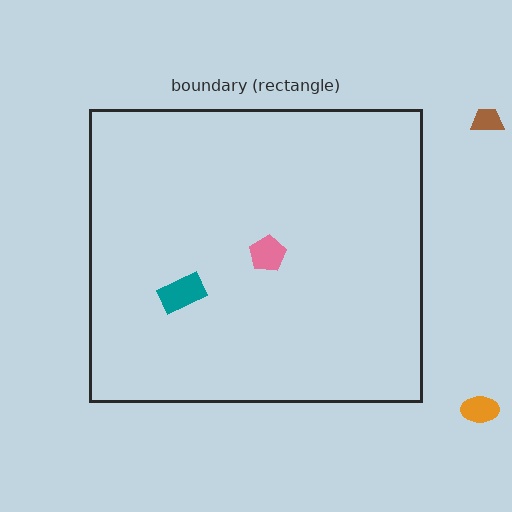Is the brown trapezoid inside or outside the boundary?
Outside.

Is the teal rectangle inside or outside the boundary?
Inside.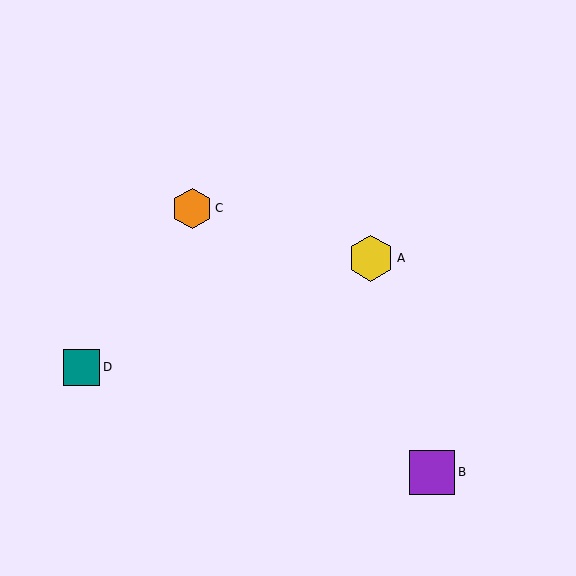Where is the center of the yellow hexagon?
The center of the yellow hexagon is at (371, 258).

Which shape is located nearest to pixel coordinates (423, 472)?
The purple square (labeled B) at (432, 472) is nearest to that location.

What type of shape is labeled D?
Shape D is a teal square.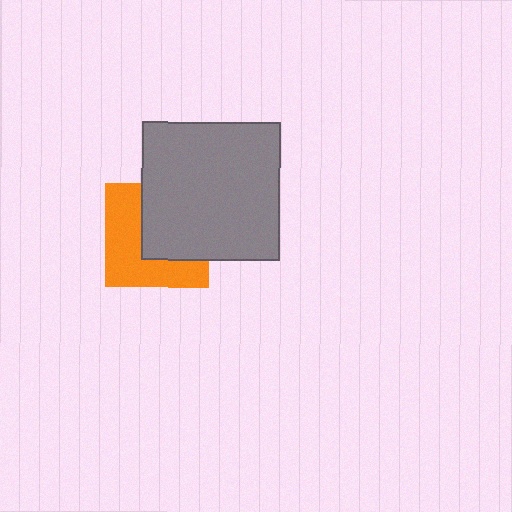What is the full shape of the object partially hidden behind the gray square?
The partially hidden object is an orange square.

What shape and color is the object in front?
The object in front is a gray square.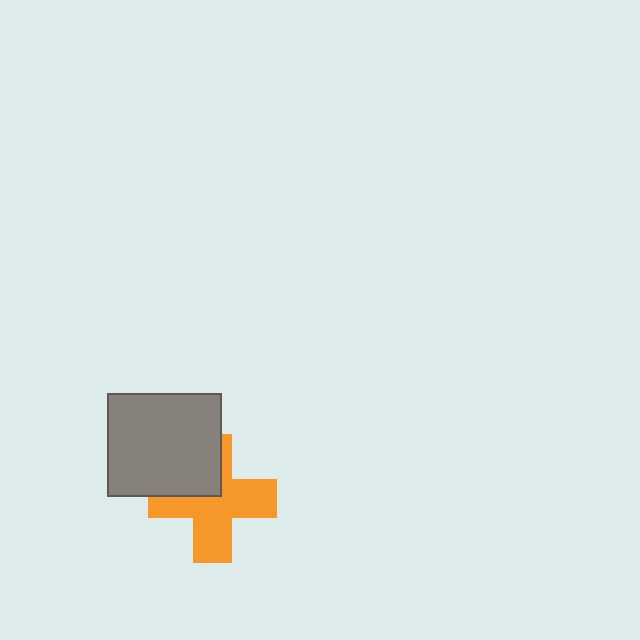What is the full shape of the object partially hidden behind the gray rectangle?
The partially hidden object is an orange cross.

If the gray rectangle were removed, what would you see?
You would see the complete orange cross.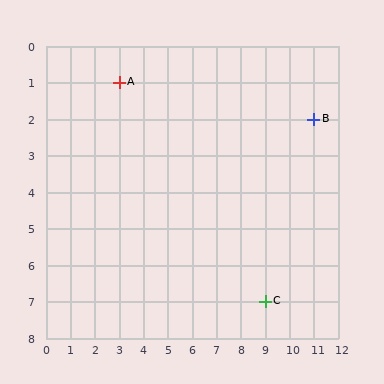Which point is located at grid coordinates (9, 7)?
Point C is at (9, 7).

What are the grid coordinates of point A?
Point A is at grid coordinates (3, 1).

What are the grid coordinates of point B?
Point B is at grid coordinates (11, 2).